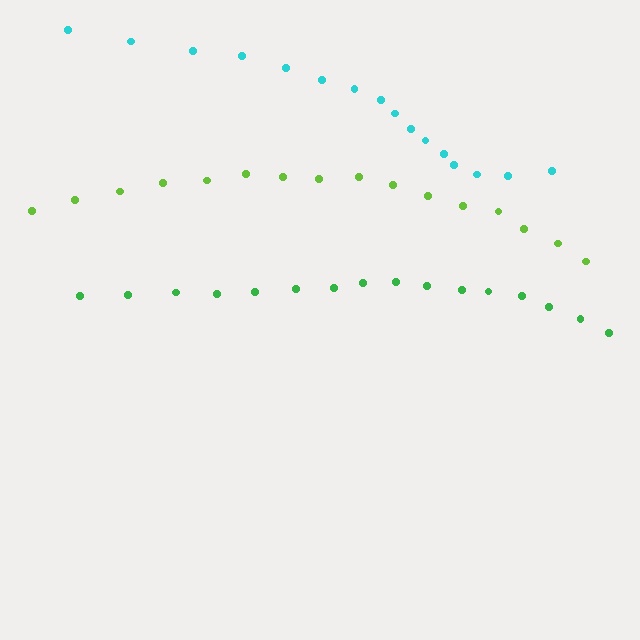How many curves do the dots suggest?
There are 3 distinct paths.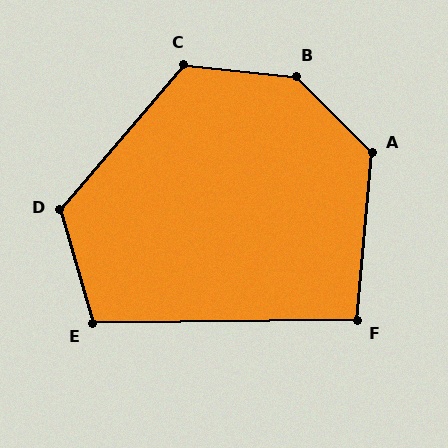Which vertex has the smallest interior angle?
F, at approximately 96 degrees.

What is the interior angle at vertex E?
Approximately 105 degrees (obtuse).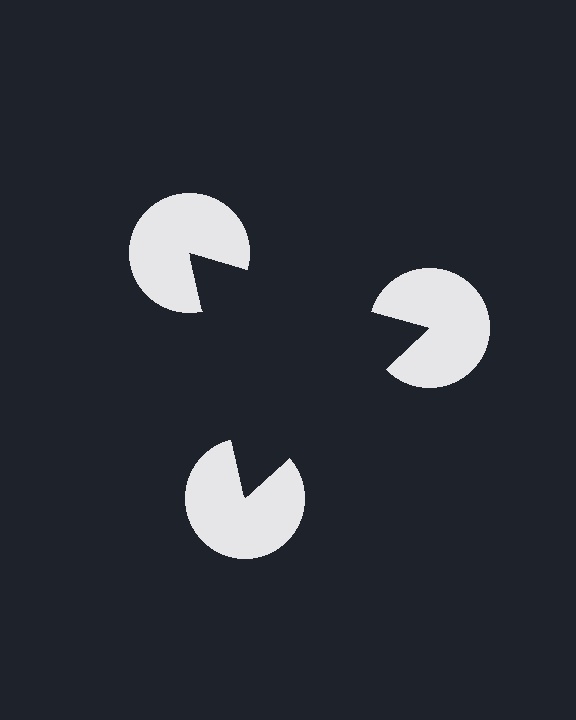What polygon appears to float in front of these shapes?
An illusory triangle — its edges are inferred from the aligned wedge cuts in the pac-man discs, not physically drawn.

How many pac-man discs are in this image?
There are 3 — one at each vertex of the illusory triangle.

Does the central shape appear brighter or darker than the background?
It typically appears slightly darker than the background, even though no actual brightness change is drawn.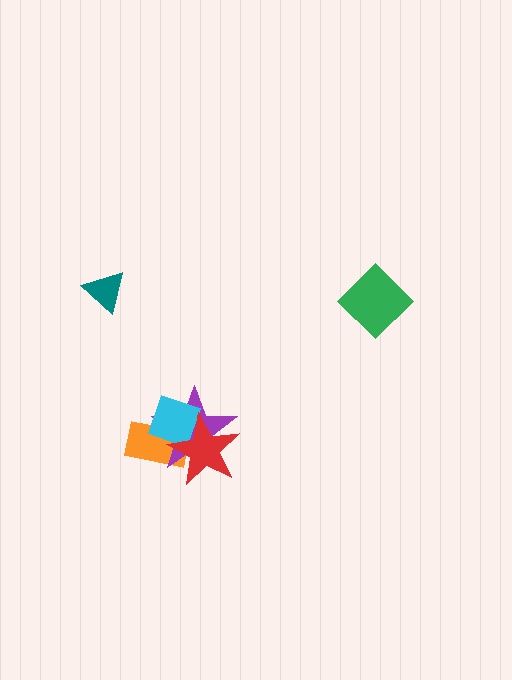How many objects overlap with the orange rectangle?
3 objects overlap with the orange rectangle.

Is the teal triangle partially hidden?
No, no other shape covers it.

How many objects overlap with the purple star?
3 objects overlap with the purple star.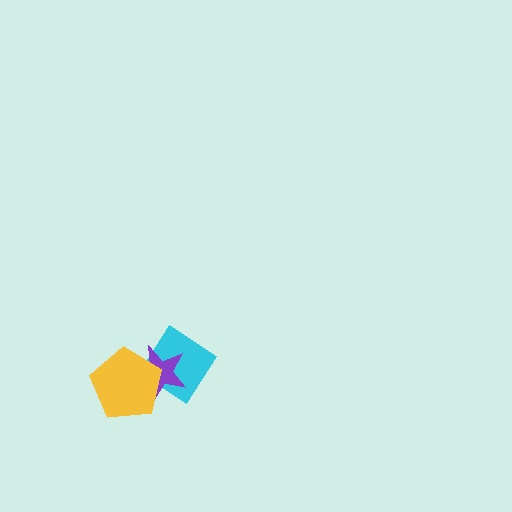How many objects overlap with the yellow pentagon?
2 objects overlap with the yellow pentagon.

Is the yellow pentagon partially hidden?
No, no other shape covers it.